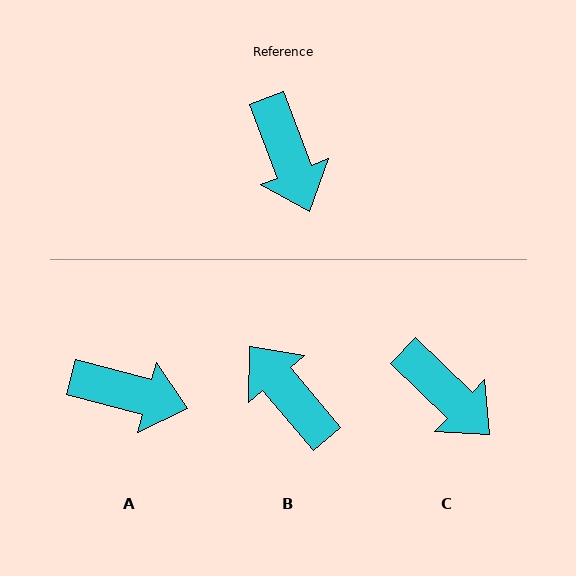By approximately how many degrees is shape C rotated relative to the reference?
Approximately 25 degrees counter-clockwise.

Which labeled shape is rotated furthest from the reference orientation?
B, about 161 degrees away.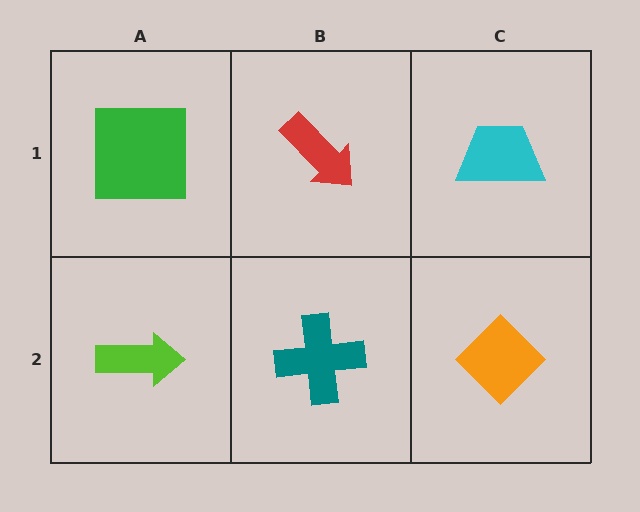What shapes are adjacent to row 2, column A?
A green square (row 1, column A), a teal cross (row 2, column B).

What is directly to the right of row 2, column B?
An orange diamond.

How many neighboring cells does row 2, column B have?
3.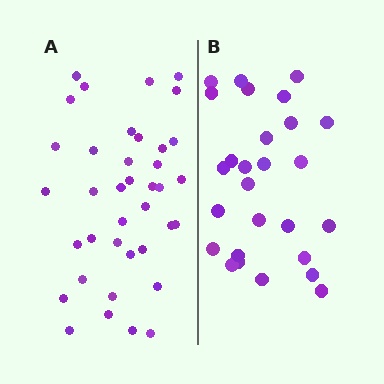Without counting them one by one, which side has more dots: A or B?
Region A (the left region) has more dots.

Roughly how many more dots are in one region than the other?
Region A has roughly 12 or so more dots than region B.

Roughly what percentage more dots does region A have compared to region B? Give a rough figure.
About 40% more.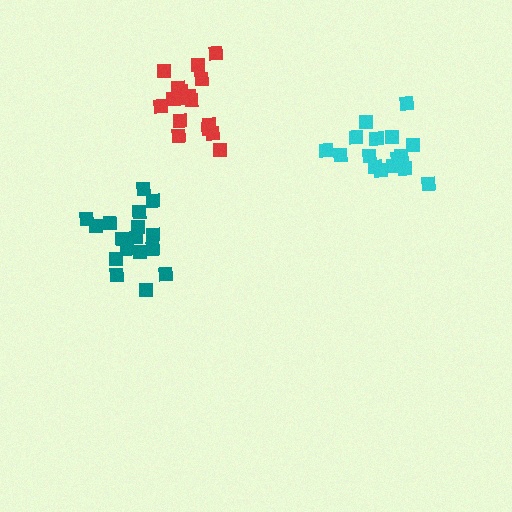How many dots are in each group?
Group 1: 17 dots, Group 2: 16 dots, Group 3: 17 dots (50 total).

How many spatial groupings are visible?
There are 3 spatial groupings.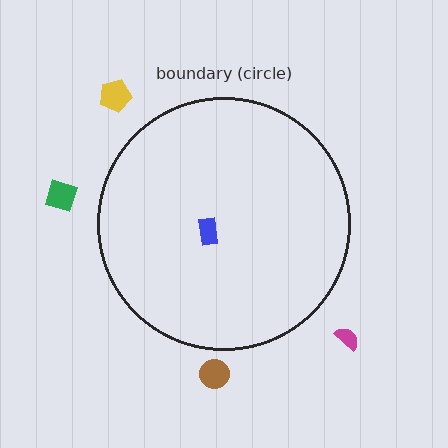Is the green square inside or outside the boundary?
Outside.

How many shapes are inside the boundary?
1 inside, 4 outside.